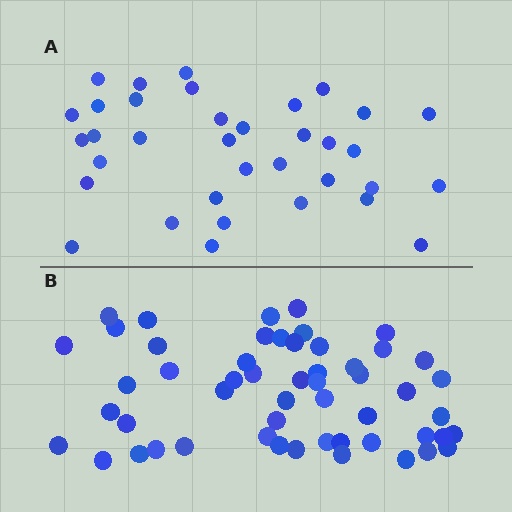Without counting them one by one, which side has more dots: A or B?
Region B (the bottom region) has more dots.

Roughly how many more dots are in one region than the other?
Region B has approximately 20 more dots than region A.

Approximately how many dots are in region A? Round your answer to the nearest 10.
About 40 dots. (The exact count is 35, which rounds to 40.)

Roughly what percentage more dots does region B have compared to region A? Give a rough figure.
About 50% more.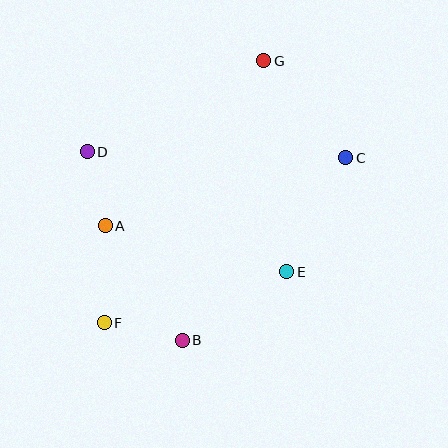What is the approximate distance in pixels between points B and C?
The distance between B and C is approximately 245 pixels.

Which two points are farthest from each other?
Points F and G are farthest from each other.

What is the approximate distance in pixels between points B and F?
The distance between B and F is approximately 80 pixels.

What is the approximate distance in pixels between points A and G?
The distance between A and G is approximately 229 pixels.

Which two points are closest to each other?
Points A and D are closest to each other.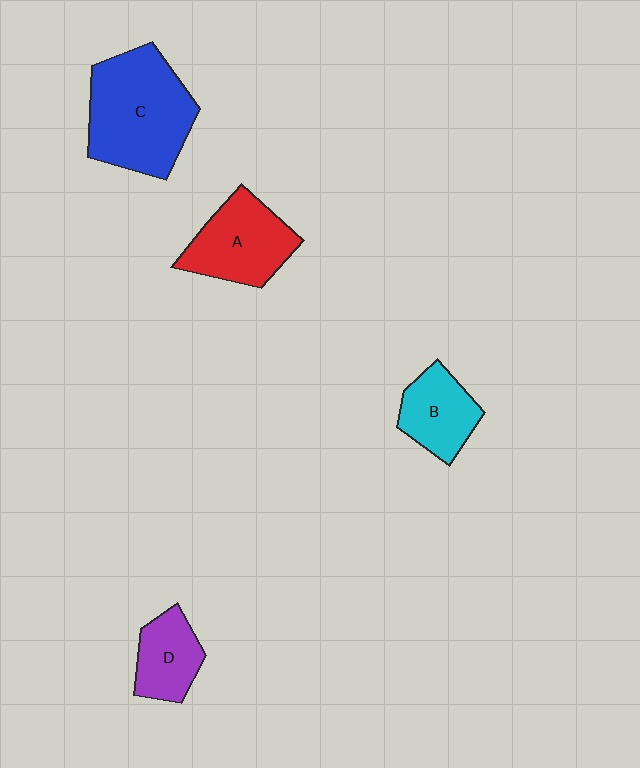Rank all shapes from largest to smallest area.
From largest to smallest: C (blue), A (red), B (cyan), D (purple).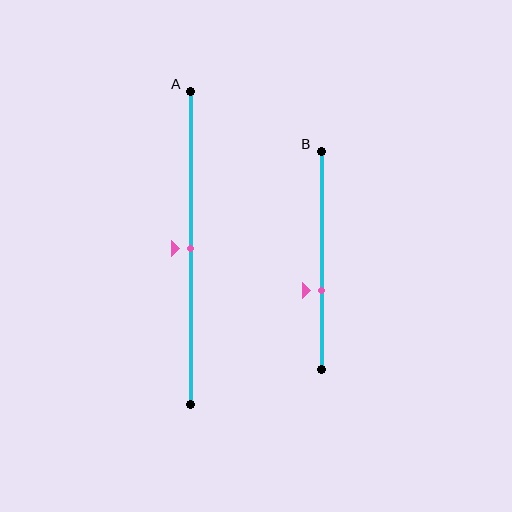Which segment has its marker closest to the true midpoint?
Segment A has its marker closest to the true midpoint.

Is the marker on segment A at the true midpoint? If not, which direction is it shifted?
Yes, the marker on segment A is at the true midpoint.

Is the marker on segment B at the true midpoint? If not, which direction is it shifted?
No, the marker on segment B is shifted downward by about 14% of the segment length.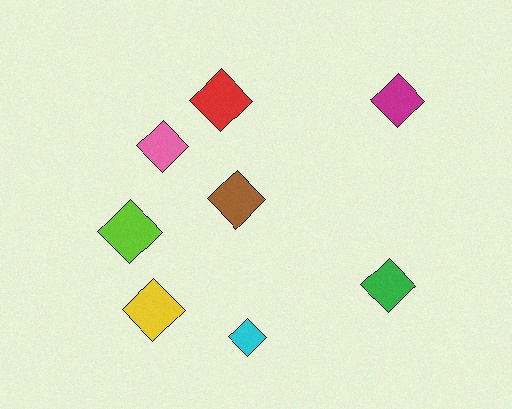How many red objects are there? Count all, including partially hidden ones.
There is 1 red object.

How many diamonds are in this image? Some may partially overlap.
There are 8 diamonds.